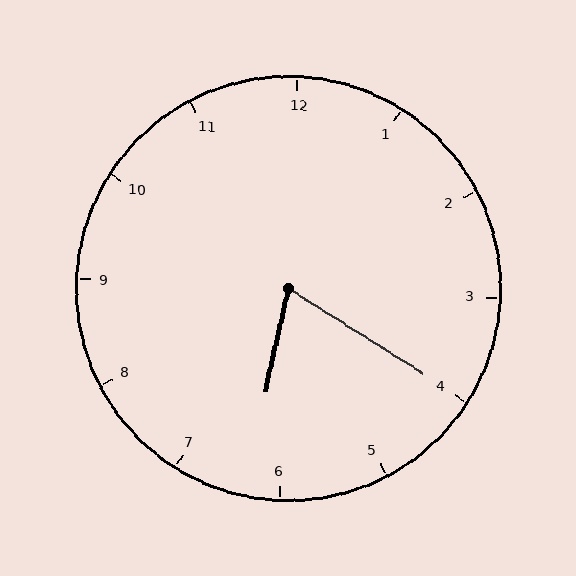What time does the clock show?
6:20.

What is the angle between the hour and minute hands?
Approximately 70 degrees.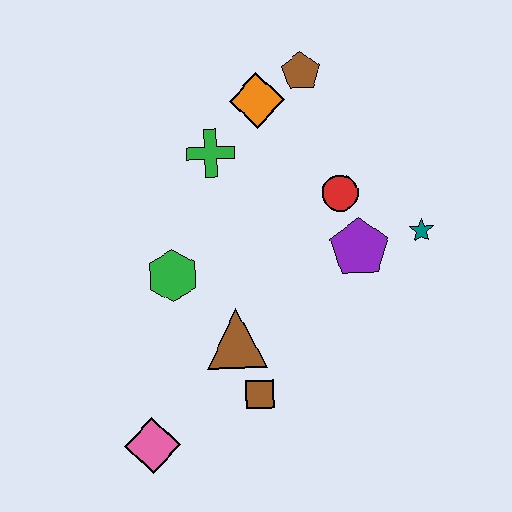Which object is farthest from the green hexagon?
The teal star is farthest from the green hexagon.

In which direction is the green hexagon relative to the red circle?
The green hexagon is to the left of the red circle.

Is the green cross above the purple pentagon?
Yes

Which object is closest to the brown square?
The brown triangle is closest to the brown square.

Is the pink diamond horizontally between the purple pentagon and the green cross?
No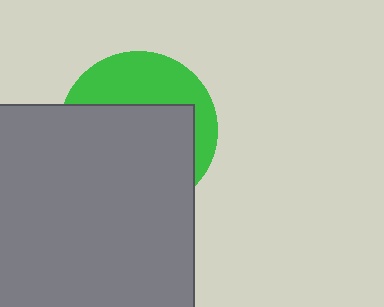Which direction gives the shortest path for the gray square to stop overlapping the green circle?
Moving down gives the shortest separation.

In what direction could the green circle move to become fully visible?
The green circle could move up. That would shift it out from behind the gray square entirely.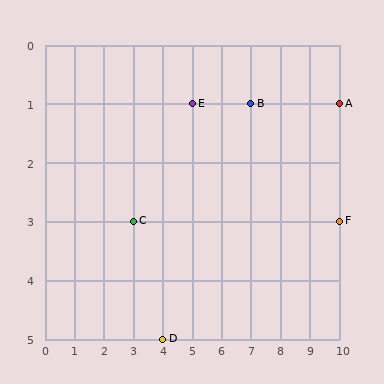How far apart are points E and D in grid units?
Points E and D are 1 column and 4 rows apart (about 4.1 grid units diagonally).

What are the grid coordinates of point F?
Point F is at grid coordinates (10, 3).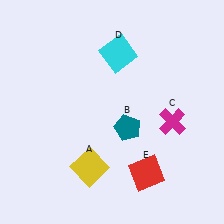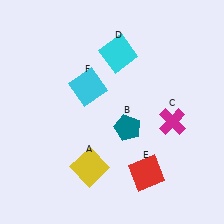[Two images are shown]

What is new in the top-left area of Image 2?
A cyan square (F) was added in the top-left area of Image 2.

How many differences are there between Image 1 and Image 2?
There is 1 difference between the two images.